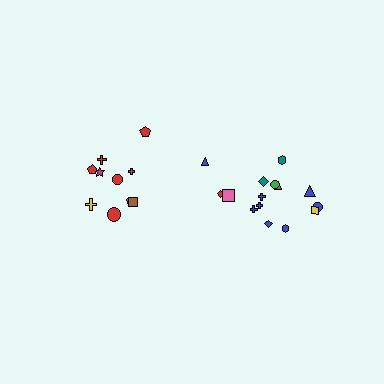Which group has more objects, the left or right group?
The right group.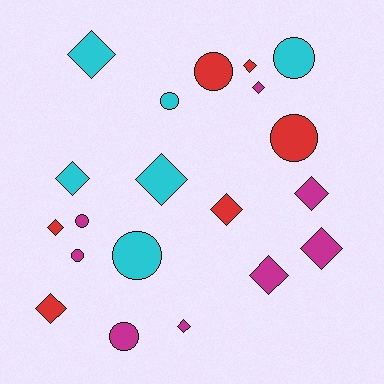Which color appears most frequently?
Magenta, with 8 objects.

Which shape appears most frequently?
Diamond, with 12 objects.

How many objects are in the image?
There are 20 objects.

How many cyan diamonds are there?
There are 3 cyan diamonds.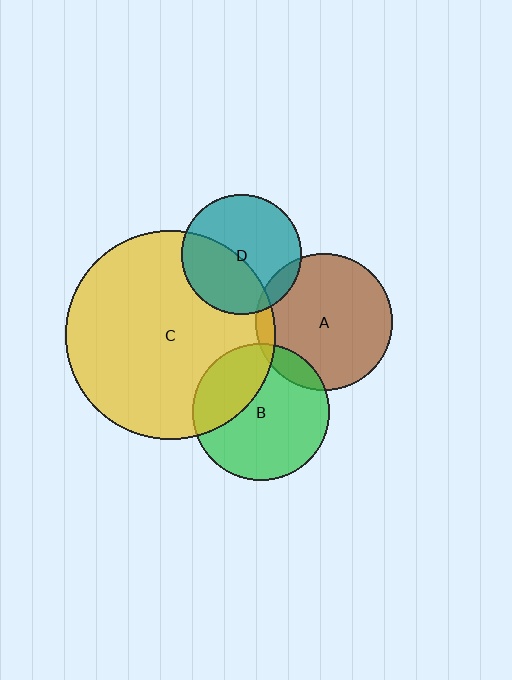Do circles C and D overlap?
Yes.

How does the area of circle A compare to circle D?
Approximately 1.3 times.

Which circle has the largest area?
Circle C (yellow).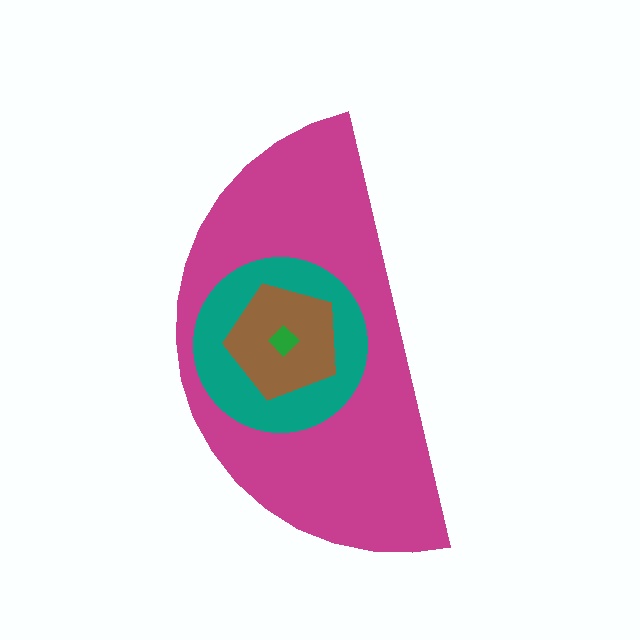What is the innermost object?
The green diamond.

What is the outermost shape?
The magenta semicircle.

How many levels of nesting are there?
4.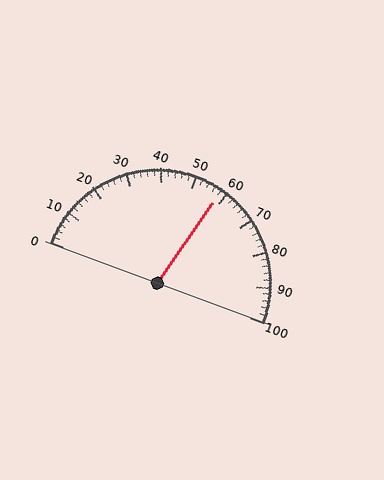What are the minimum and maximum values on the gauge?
The gauge ranges from 0 to 100.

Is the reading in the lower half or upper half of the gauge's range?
The reading is in the upper half of the range (0 to 100).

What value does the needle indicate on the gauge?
The needle indicates approximately 58.